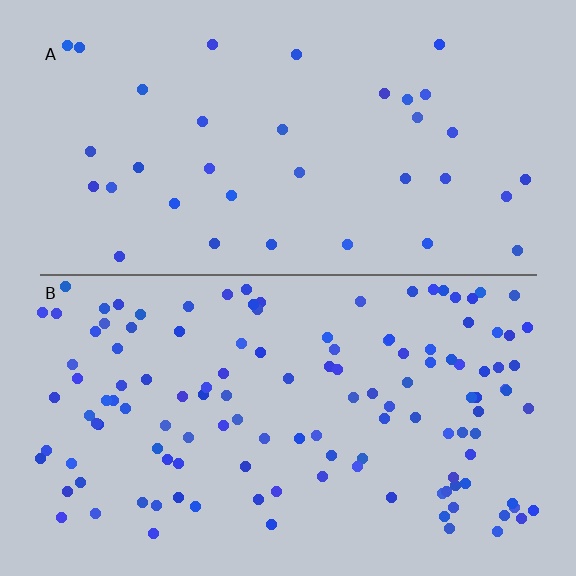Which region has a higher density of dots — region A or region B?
B (the bottom).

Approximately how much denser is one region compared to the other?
Approximately 3.5× — region B over region A.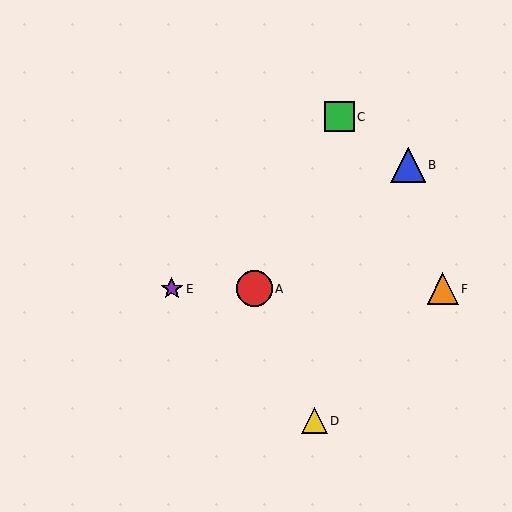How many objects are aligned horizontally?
3 objects (A, E, F) are aligned horizontally.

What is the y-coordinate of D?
Object D is at y≈421.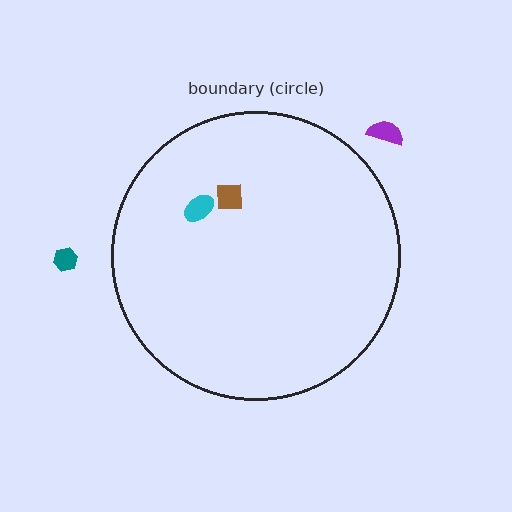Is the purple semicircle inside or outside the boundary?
Outside.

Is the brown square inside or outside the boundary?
Inside.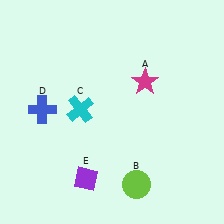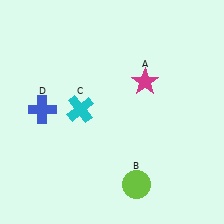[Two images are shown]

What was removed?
The purple diamond (E) was removed in Image 2.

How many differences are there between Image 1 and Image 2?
There is 1 difference between the two images.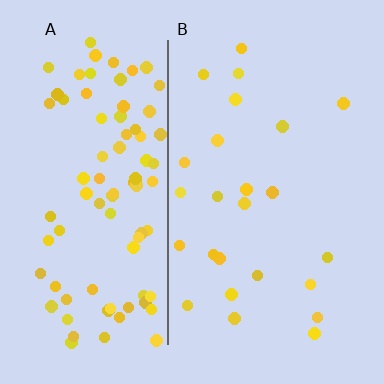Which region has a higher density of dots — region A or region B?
A (the left).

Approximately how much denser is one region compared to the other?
Approximately 3.7× — region A over region B.